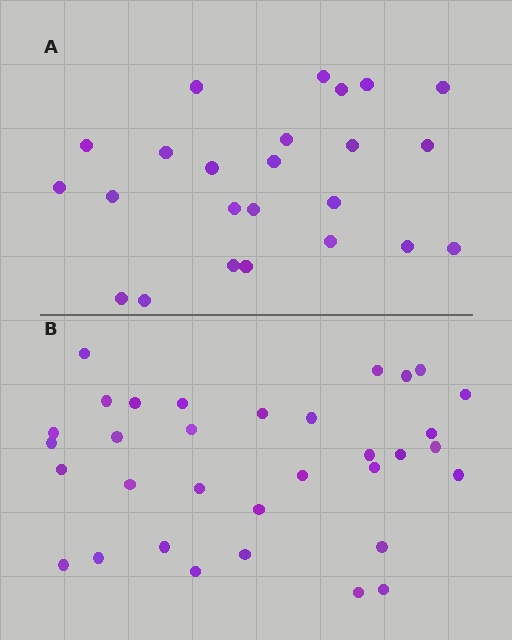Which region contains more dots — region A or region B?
Region B (the bottom region) has more dots.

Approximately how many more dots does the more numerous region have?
Region B has roughly 8 or so more dots than region A.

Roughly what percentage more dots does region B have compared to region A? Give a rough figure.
About 40% more.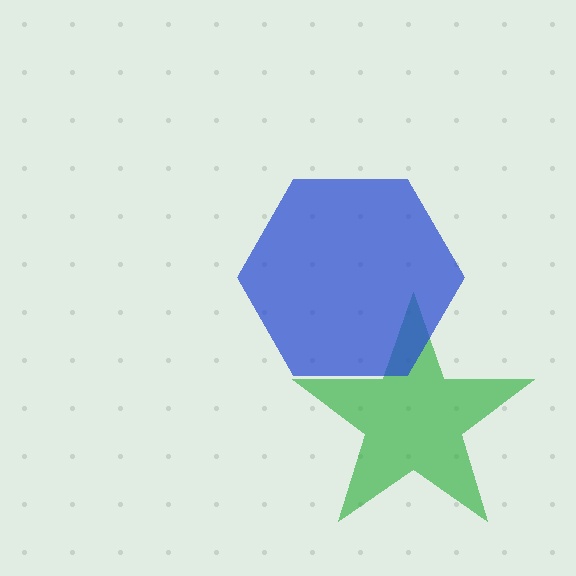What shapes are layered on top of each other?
The layered shapes are: a green star, a blue hexagon.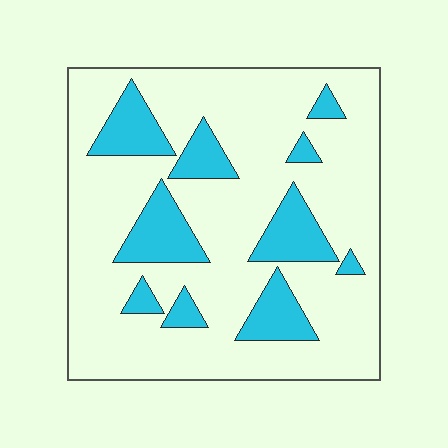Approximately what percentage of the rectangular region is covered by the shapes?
Approximately 20%.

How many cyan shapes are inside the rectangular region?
10.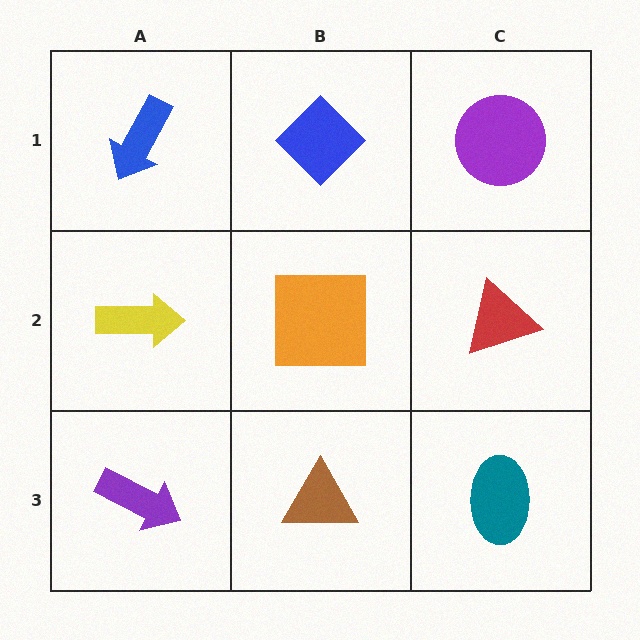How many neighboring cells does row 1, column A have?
2.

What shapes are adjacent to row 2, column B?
A blue diamond (row 1, column B), a brown triangle (row 3, column B), a yellow arrow (row 2, column A), a red triangle (row 2, column C).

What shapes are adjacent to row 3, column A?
A yellow arrow (row 2, column A), a brown triangle (row 3, column B).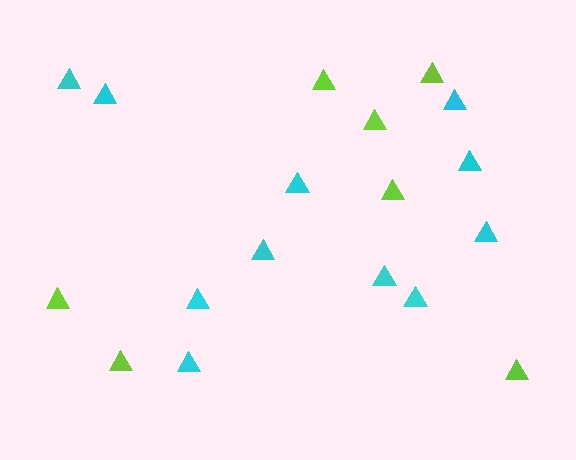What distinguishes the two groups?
There are 2 groups: one group of cyan triangles (11) and one group of lime triangles (7).